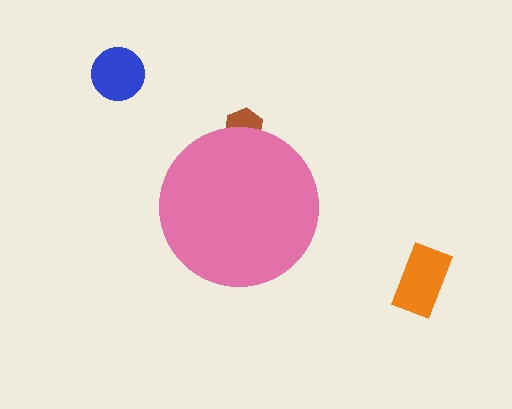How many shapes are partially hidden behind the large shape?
1 shape is partially hidden.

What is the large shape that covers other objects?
A pink circle.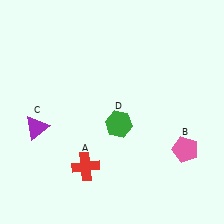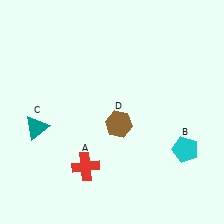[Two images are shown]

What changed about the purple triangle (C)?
In Image 1, C is purple. In Image 2, it changed to teal.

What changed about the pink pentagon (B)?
In Image 1, B is pink. In Image 2, it changed to cyan.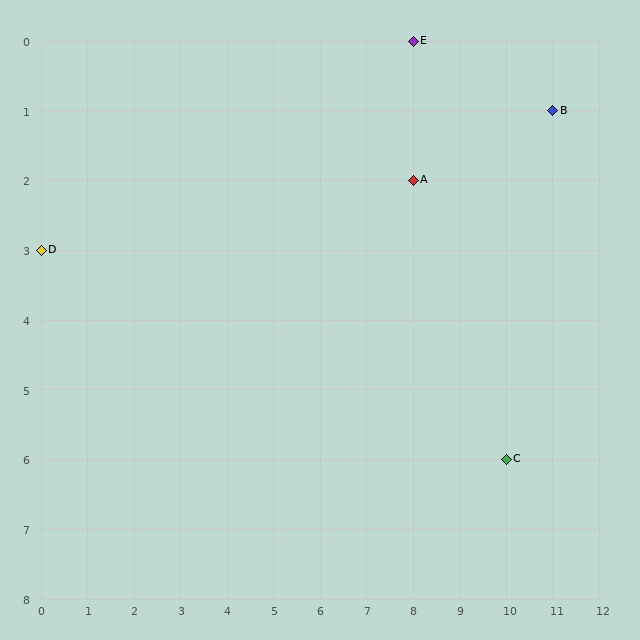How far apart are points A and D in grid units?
Points A and D are 8 columns and 1 row apart (about 8.1 grid units diagonally).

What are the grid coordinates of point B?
Point B is at grid coordinates (11, 1).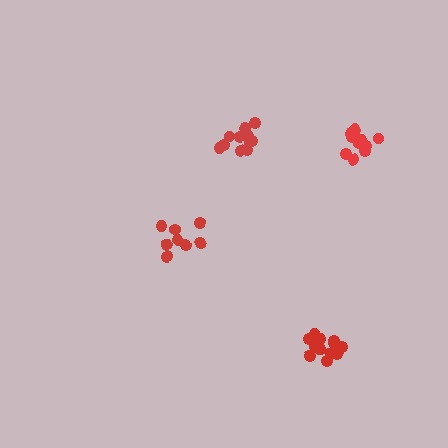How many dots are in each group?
Group 1: 8 dots, Group 2: 14 dots, Group 3: 11 dots, Group 4: 13 dots (46 total).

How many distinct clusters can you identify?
There are 4 distinct clusters.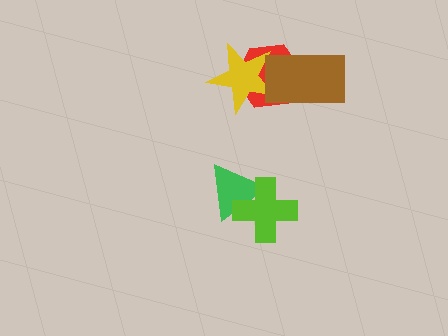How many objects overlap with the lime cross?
1 object overlaps with the lime cross.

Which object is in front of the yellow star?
The brown rectangle is in front of the yellow star.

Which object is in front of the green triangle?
The lime cross is in front of the green triangle.